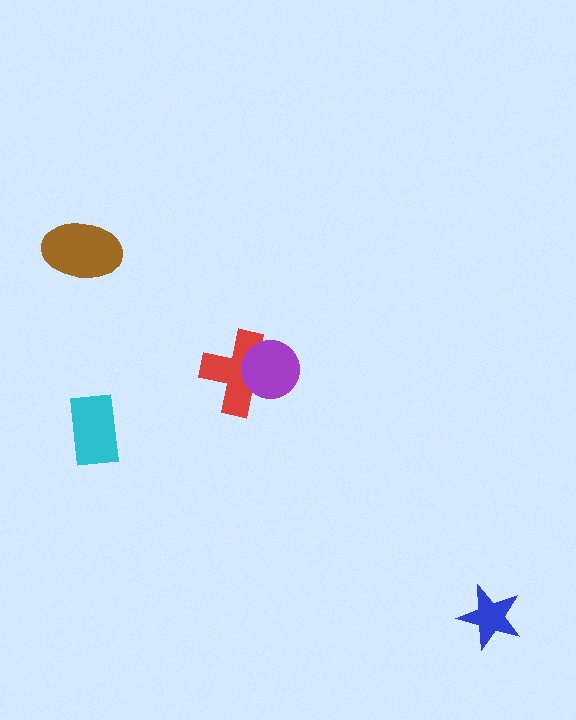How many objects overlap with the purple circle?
1 object overlaps with the purple circle.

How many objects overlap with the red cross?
1 object overlaps with the red cross.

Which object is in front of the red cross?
The purple circle is in front of the red cross.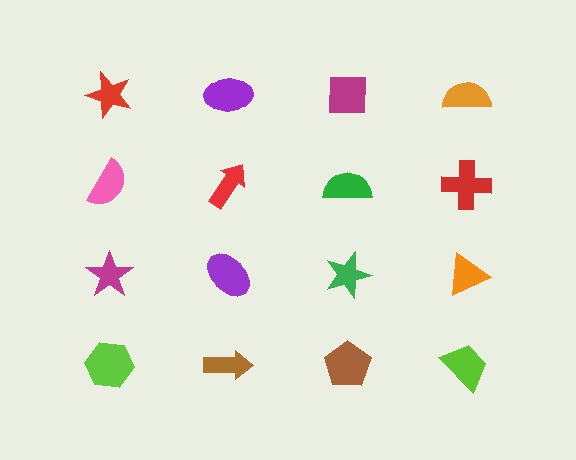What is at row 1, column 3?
A magenta square.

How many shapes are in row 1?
4 shapes.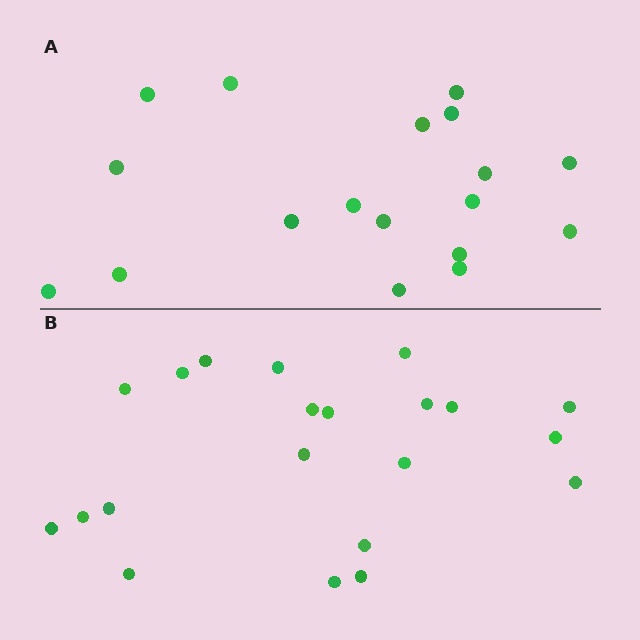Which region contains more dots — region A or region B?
Region B (the bottom region) has more dots.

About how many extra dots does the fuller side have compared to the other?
Region B has just a few more — roughly 2 or 3 more dots than region A.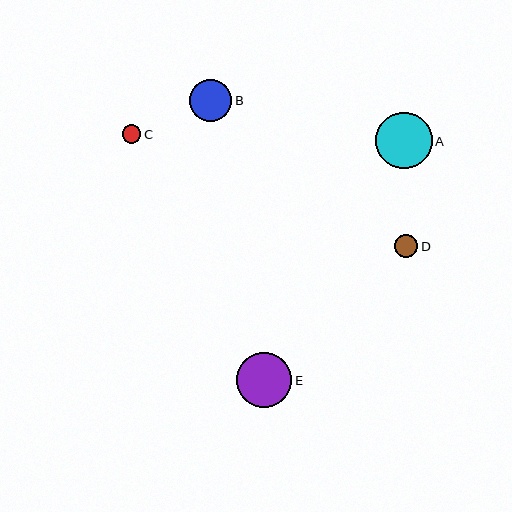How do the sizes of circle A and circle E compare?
Circle A and circle E are approximately the same size.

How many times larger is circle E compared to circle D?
Circle E is approximately 2.4 times the size of circle D.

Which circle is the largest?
Circle A is the largest with a size of approximately 57 pixels.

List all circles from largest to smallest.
From largest to smallest: A, E, B, D, C.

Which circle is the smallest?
Circle C is the smallest with a size of approximately 19 pixels.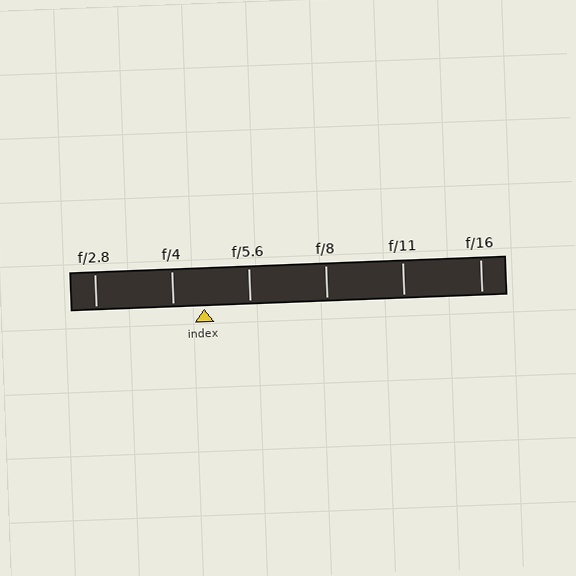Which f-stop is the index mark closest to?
The index mark is closest to f/4.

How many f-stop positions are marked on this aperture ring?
There are 6 f-stop positions marked.